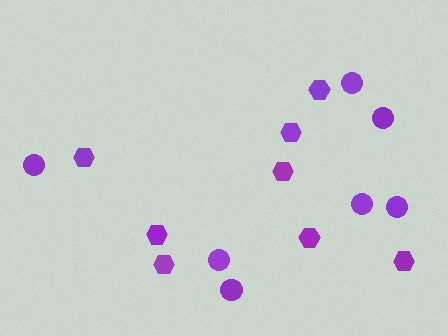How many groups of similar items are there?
There are 2 groups: one group of hexagons (8) and one group of circles (7).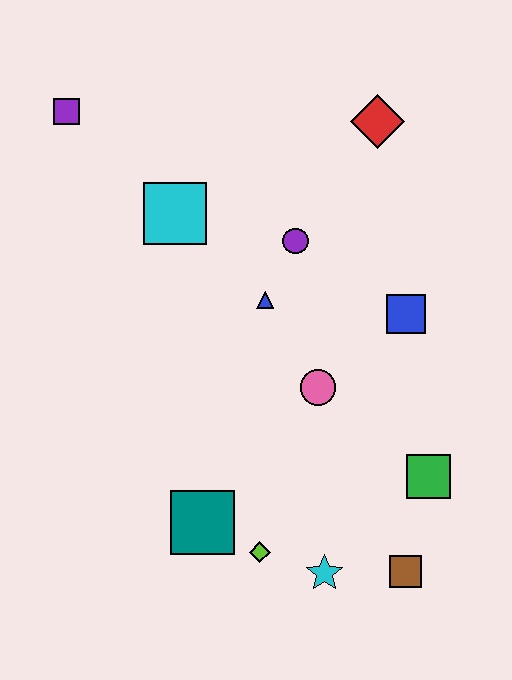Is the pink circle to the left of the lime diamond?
No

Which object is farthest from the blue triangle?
The brown square is farthest from the blue triangle.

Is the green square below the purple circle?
Yes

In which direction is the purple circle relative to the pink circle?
The purple circle is above the pink circle.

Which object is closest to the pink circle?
The blue triangle is closest to the pink circle.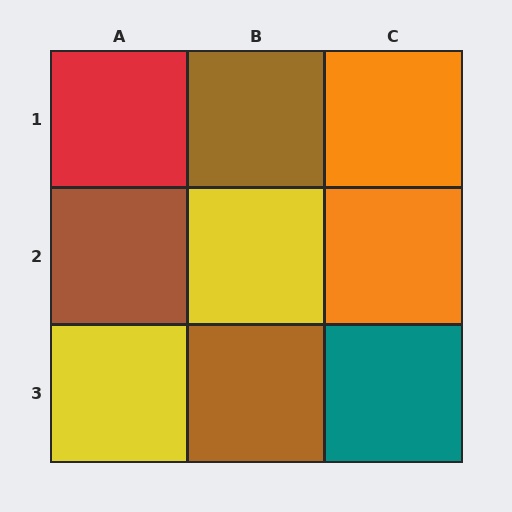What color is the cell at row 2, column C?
Orange.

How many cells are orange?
2 cells are orange.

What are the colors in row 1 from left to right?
Red, brown, orange.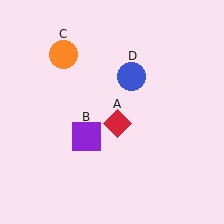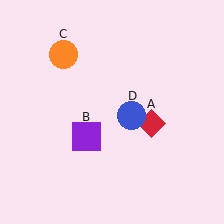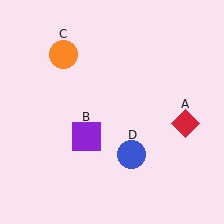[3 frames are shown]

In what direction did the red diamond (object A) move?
The red diamond (object A) moved right.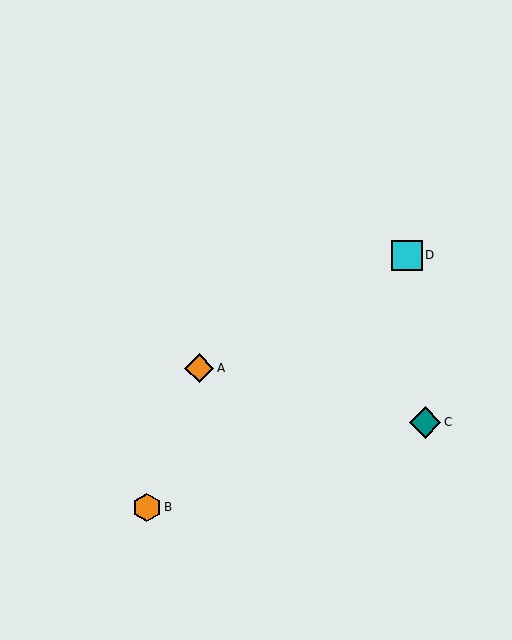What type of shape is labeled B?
Shape B is an orange hexagon.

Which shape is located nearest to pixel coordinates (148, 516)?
The orange hexagon (labeled B) at (147, 507) is nearest to that location.